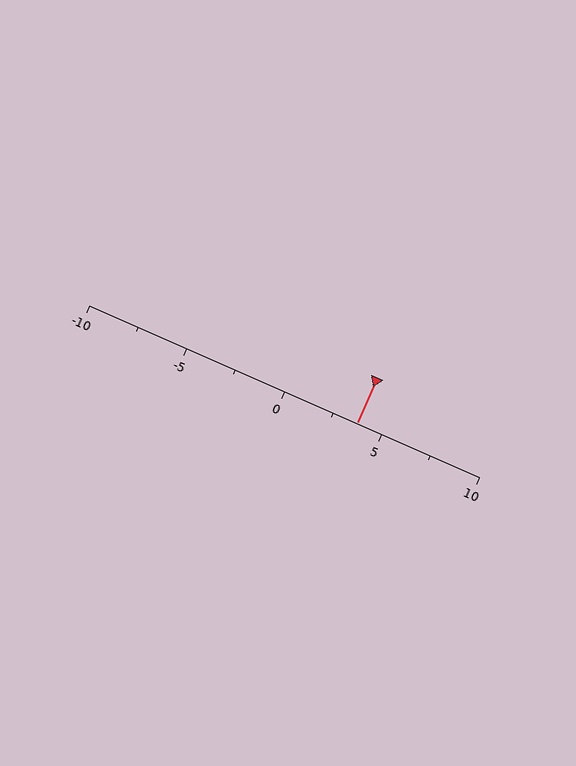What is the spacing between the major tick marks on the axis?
The major ticks are spaced 5 apart.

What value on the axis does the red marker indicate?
The marker indicates approximately 3.8.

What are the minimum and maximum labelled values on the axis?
The axis runs from -10 to 10.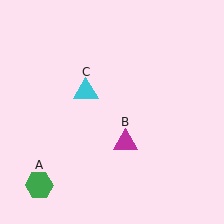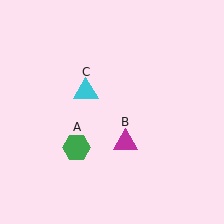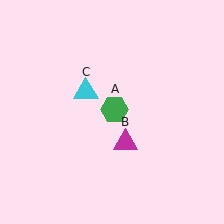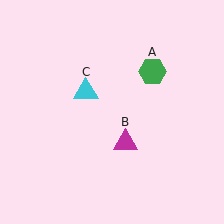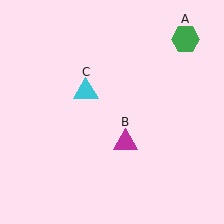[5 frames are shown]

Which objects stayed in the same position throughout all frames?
Magenta triangle (object B) and cyan triangle (object C) remained stationary.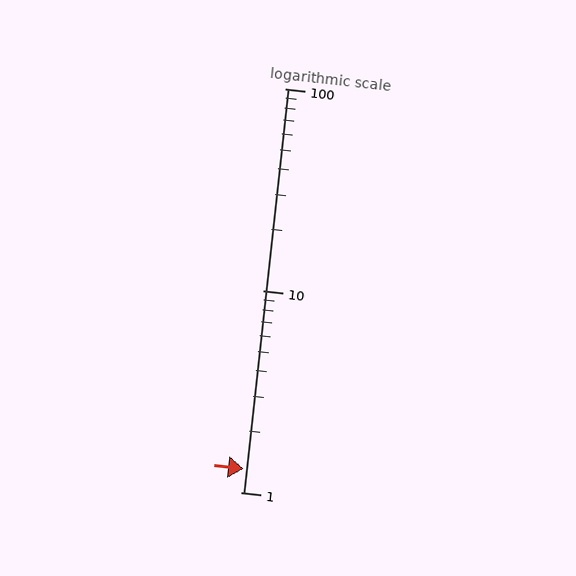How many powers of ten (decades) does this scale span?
The scale spans 2 decades, from 1 to 100.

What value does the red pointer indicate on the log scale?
The pointer indicates approximately 1.3.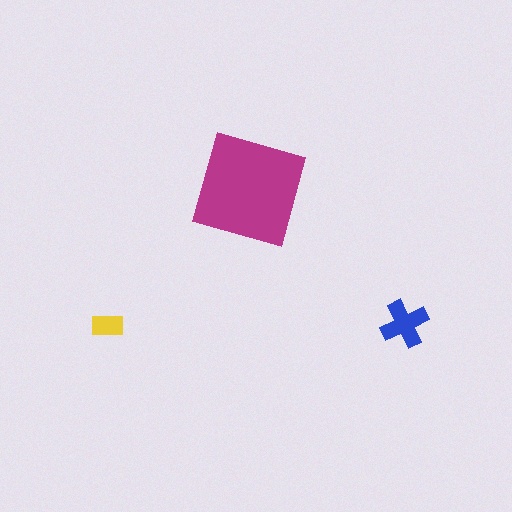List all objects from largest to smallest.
The magenta square, the blue cross, the yellow rectangle.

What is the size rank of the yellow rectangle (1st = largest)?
3rd.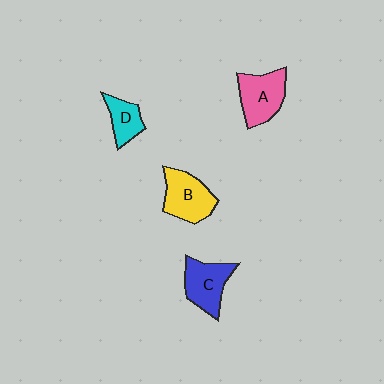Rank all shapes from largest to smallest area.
From largest to smallest: A (pink), B (yellow), C (blue), D (cyan).